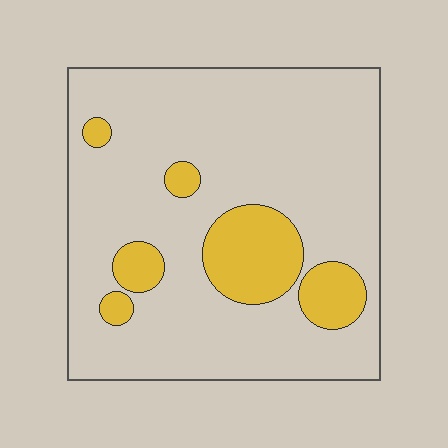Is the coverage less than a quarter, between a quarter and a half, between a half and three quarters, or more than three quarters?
Less than a quarter.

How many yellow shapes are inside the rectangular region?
6.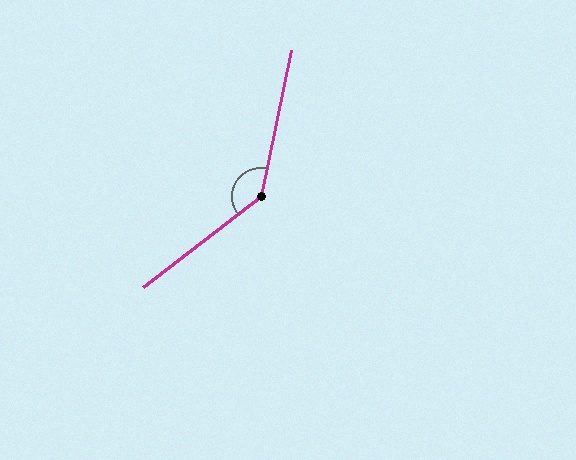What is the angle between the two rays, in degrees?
Approximately 139 degrees.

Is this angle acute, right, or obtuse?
It is obtuse.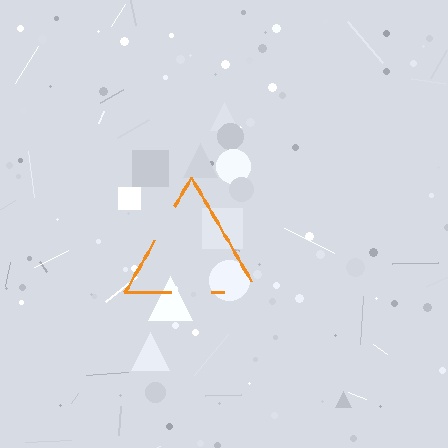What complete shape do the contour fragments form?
The contour fragments form a triangle.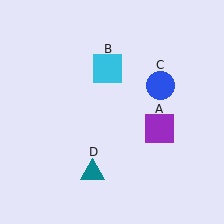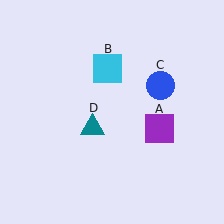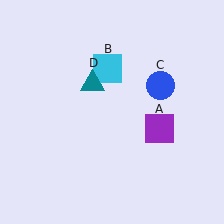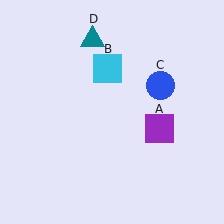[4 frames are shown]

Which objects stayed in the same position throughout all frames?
Purple square (object A) and cyan square (object B) and blue circle (object C) remained stationary.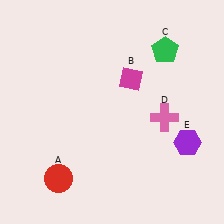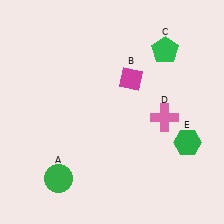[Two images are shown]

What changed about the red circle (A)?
In Image 1, A is red. In Image 2, it changed to green.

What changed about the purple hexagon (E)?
In Image 1, E is purple. In Image 2, it changed to green.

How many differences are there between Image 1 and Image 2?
There are 2 differences between the two images.